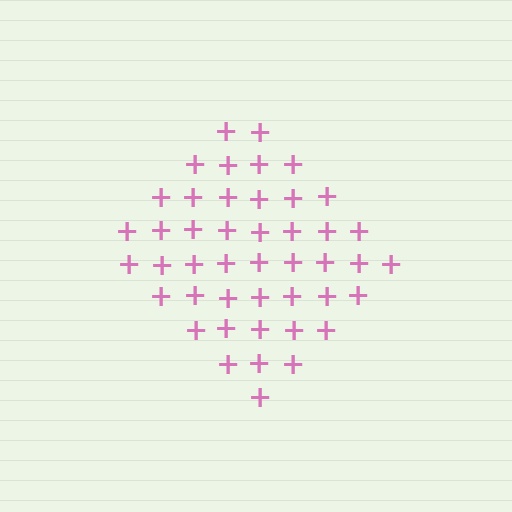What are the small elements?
The small elements are plus signs.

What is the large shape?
The large shape is a diamond.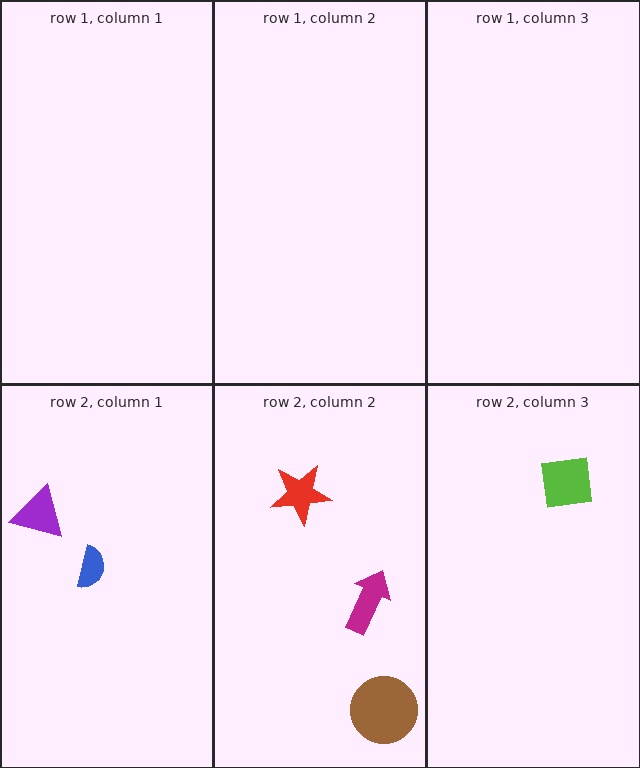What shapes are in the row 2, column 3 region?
The lime square.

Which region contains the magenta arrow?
The row 2, column 2 region.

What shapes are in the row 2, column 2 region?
The brown circle, the magenta arrow, the red star.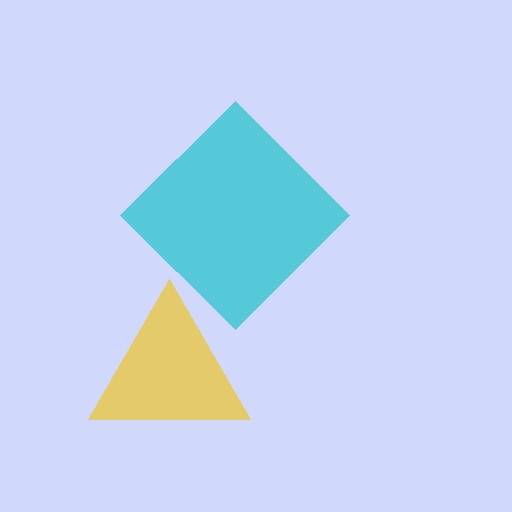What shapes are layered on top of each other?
The layered shapes are: a cyan diamond, a yellow triangle.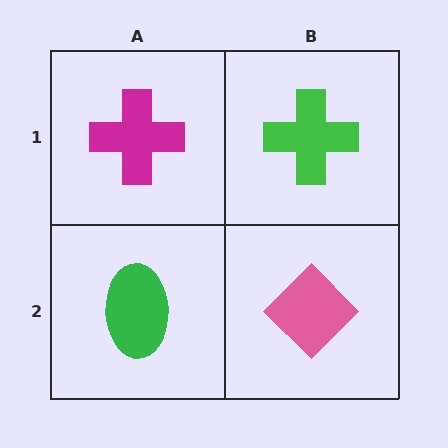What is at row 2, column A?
A green ellipse.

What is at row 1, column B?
A green cross.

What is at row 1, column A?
A magenta cross.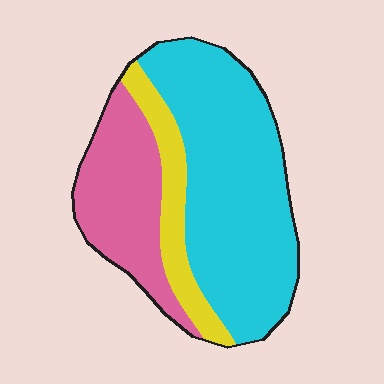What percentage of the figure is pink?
Pink takes up about one quarter (1/4) of the figure.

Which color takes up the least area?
Yellow, at roughly 15%.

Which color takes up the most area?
Cyan, at roughly 55%.